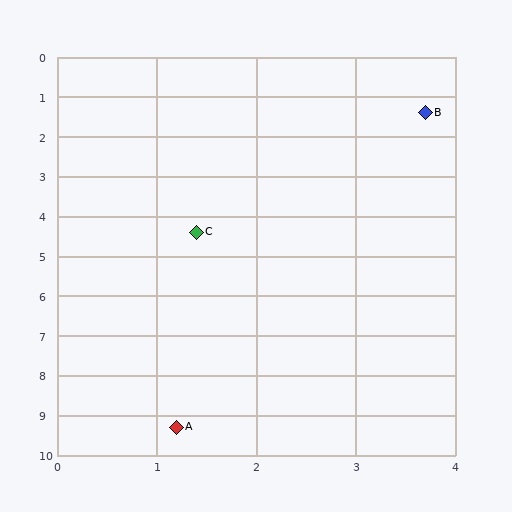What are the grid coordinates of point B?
Point B is at approximately (3.7, 1.4).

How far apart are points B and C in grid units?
Points B and C are about 3.8 grid units apart.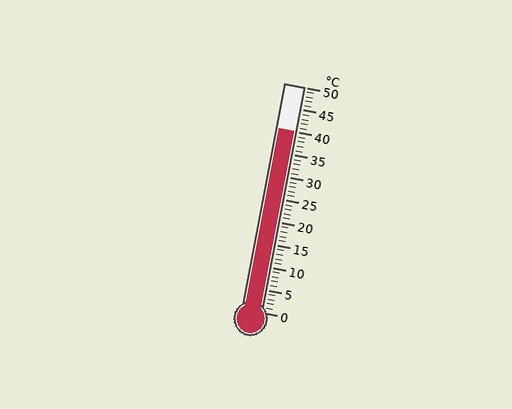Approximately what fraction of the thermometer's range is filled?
The thermometer is filled to approximately 80% of its range.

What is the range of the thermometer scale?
The thermometer scale ranges from 0°C to 50°C.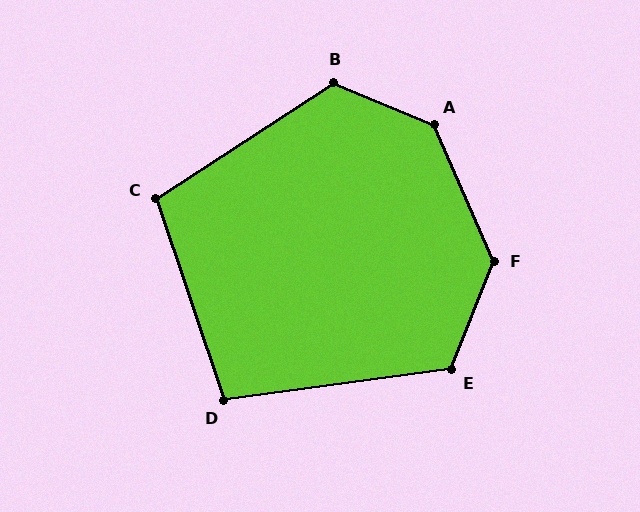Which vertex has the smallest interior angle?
D, at approximately 101 degrees.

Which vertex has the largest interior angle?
A, at approximately 136 degrees.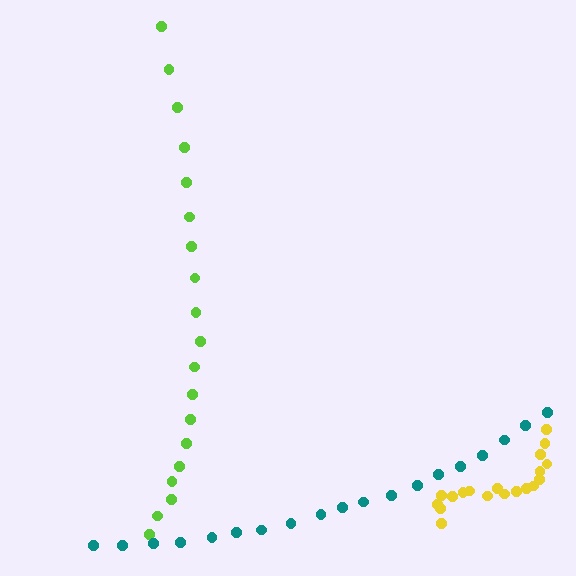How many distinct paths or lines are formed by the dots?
There are 3 distinct paths.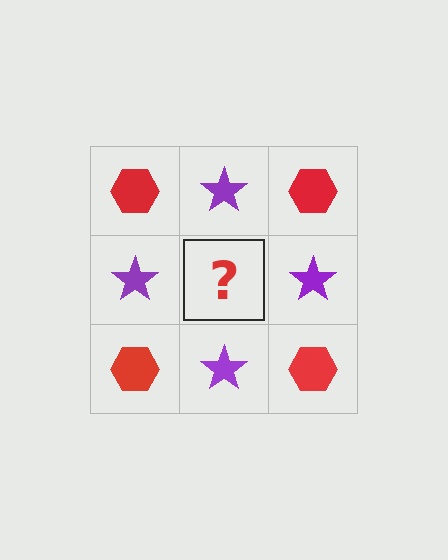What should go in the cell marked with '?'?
The missing cell should contain a red hexagon.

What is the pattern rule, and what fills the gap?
The rule is that it alternates red hexagon and purple star in a checkerboard pattern. The gap should be filled with a red hexagon.